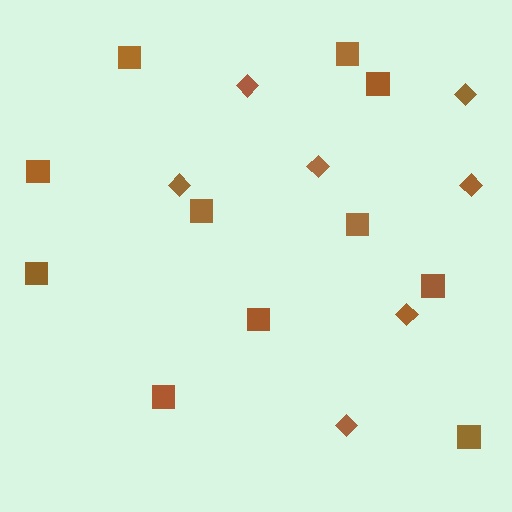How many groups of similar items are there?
There are 2 groups: one group of diamonds (7) and one group of squares (11).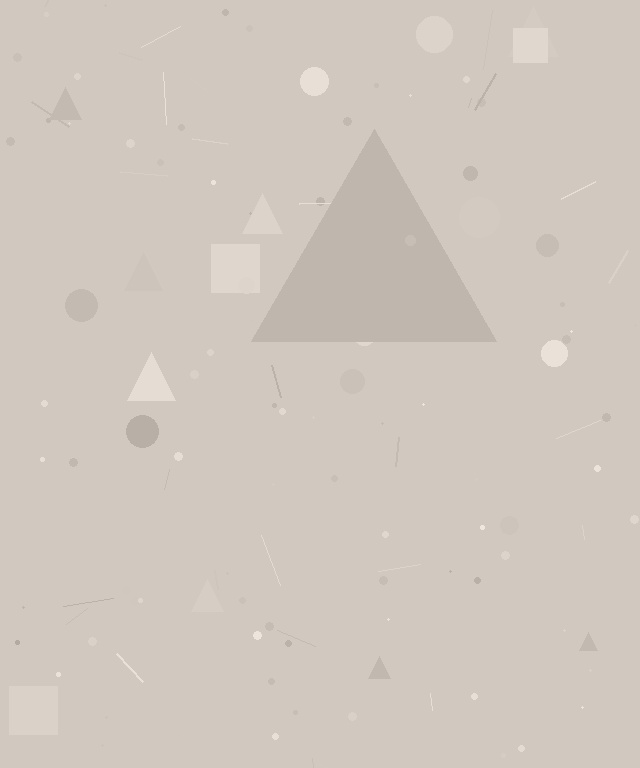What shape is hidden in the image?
A triangle is hidden in the image.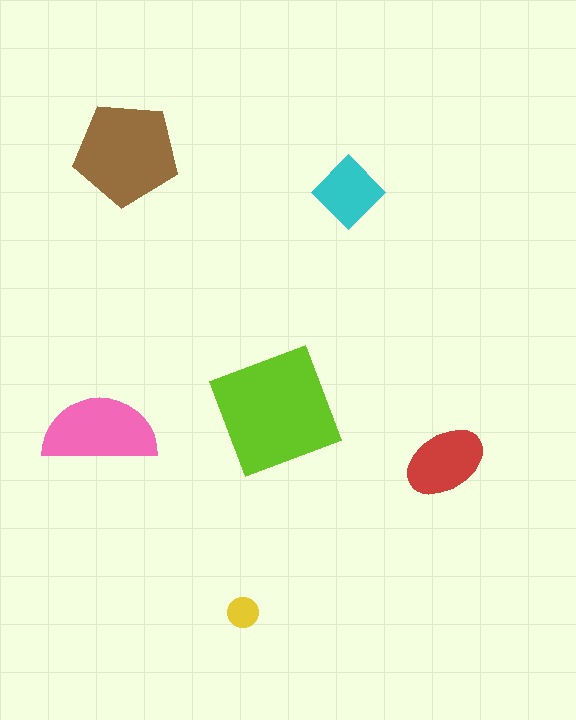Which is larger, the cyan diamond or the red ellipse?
The red ellipse.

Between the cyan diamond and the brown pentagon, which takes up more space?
The brown pentagon.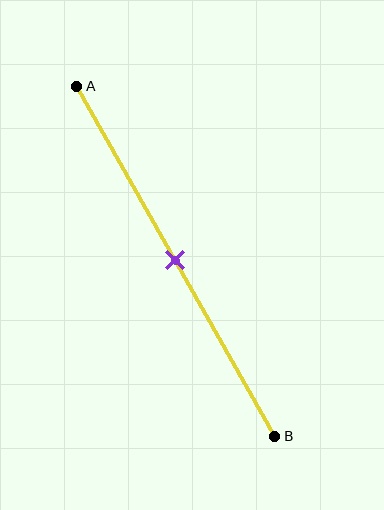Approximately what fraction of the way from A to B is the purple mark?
The purple mark is approximately 50% of the way from A to B.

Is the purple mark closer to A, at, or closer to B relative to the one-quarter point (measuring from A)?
The purple mark is closer to point B than the one-quarter point of segment AB.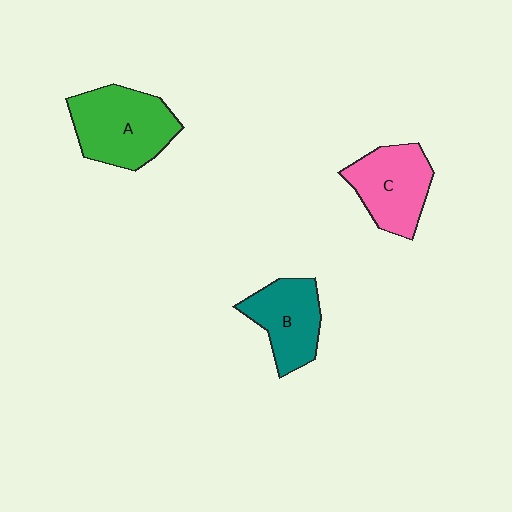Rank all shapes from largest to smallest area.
From largest to smallest: A (green), C (pink), B (teal).